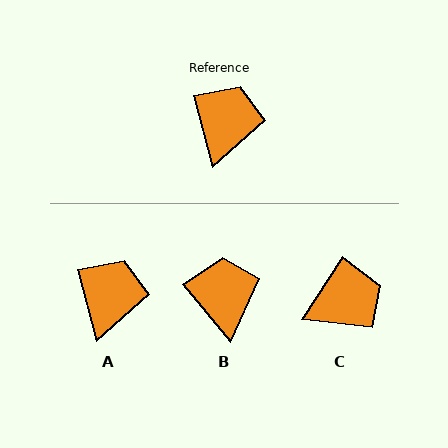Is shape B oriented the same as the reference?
No, it is off by about 24 degrees.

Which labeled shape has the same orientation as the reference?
A.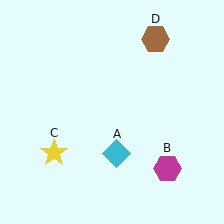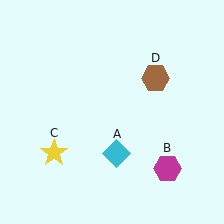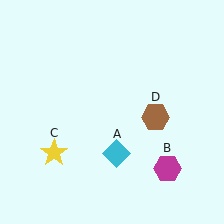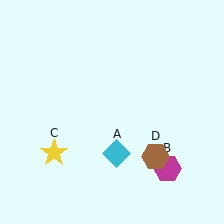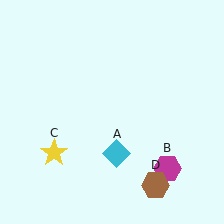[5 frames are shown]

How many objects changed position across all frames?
1 object changed position: brown hexagon (object D).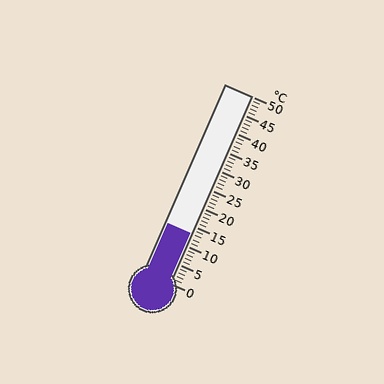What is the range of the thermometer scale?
The thermometer scale ranges from 0°C to 50°C.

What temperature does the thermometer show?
The thermometer shows approximately 13°C.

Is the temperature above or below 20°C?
The temperature is below 20°C.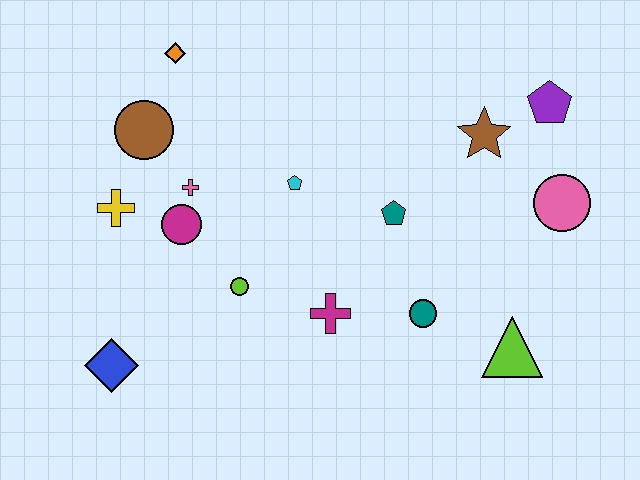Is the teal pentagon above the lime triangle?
Yes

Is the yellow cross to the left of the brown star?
Yes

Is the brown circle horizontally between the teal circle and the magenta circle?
No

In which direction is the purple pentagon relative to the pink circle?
The purple pentagon is above the pink circle.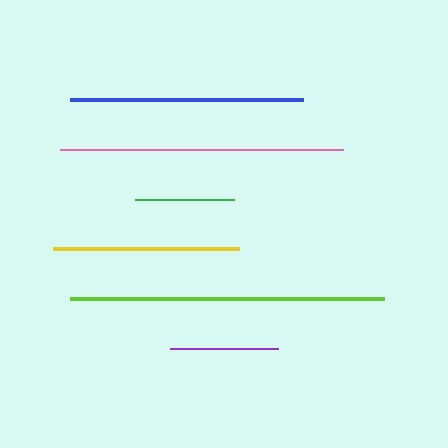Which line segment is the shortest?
The green line is the shortest at approximately 99 pixels.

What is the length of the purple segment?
The purple segment is approximately 108 pixels long.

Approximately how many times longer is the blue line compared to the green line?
The blue line is approximately 2.3 times the length of the green line.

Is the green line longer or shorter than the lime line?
The lime line is longer than the green line.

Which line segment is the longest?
The lime line is the longest at approximately 314 pixels.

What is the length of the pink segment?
The pink segment is approximately 283 pixels long.